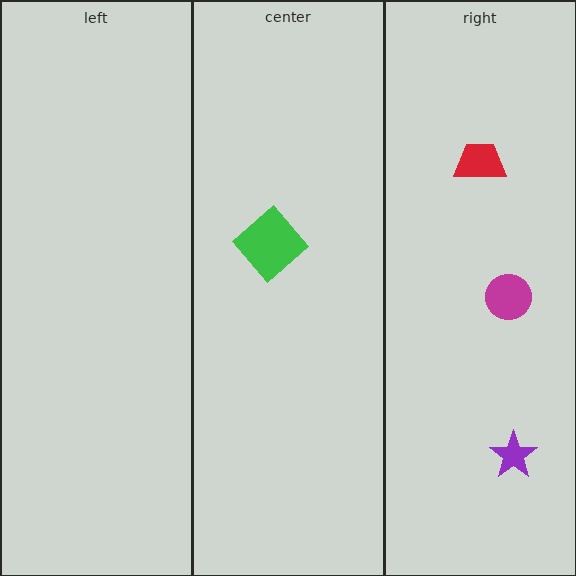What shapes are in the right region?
The magenta circle, the red trapezoid, the purple star.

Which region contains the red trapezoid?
The right region.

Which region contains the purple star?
The right region.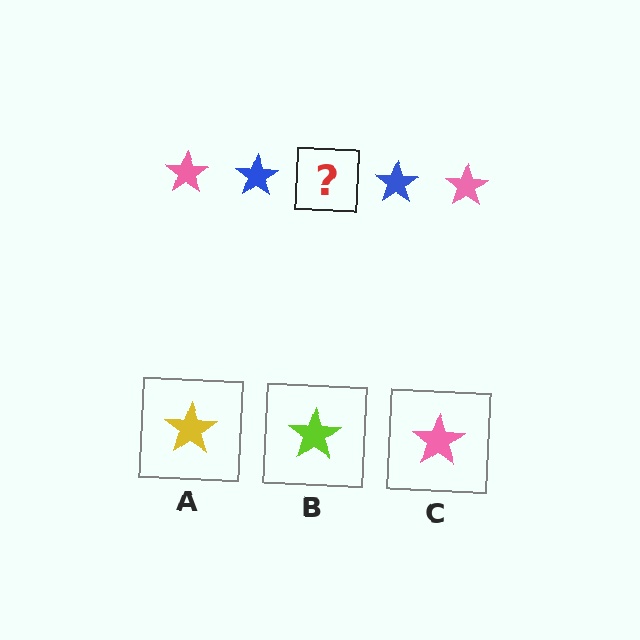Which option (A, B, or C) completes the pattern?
C.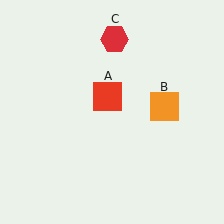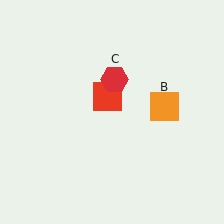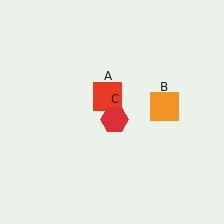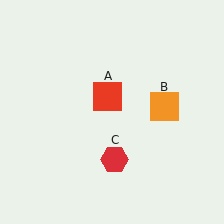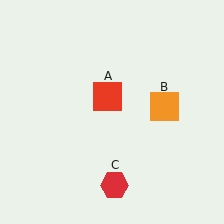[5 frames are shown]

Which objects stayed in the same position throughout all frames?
Red square (object A) and orange square (object B) remained stationary.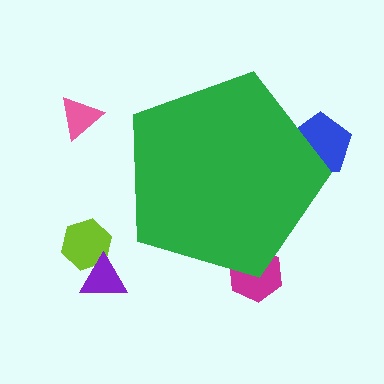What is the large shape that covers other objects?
A green pentagon.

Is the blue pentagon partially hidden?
Yes, the blue pentagon is partially hidden behind the green pentagon.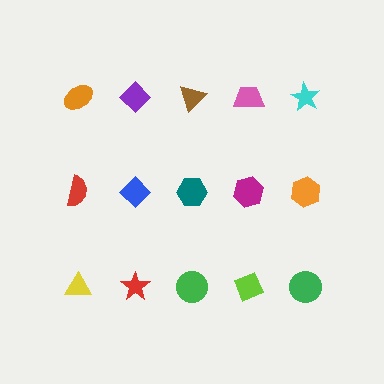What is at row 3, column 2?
A red star.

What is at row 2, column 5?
An orange hexagon.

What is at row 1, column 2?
A purple diamond.